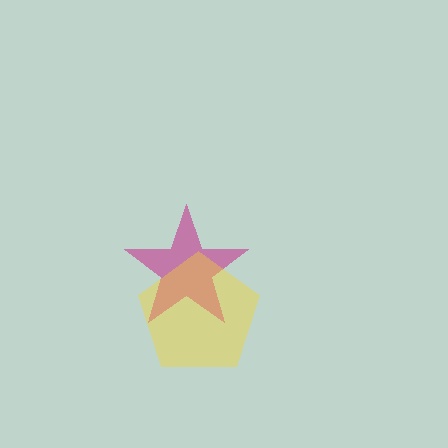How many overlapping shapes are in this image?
There are 2 overlapping shapes in the image.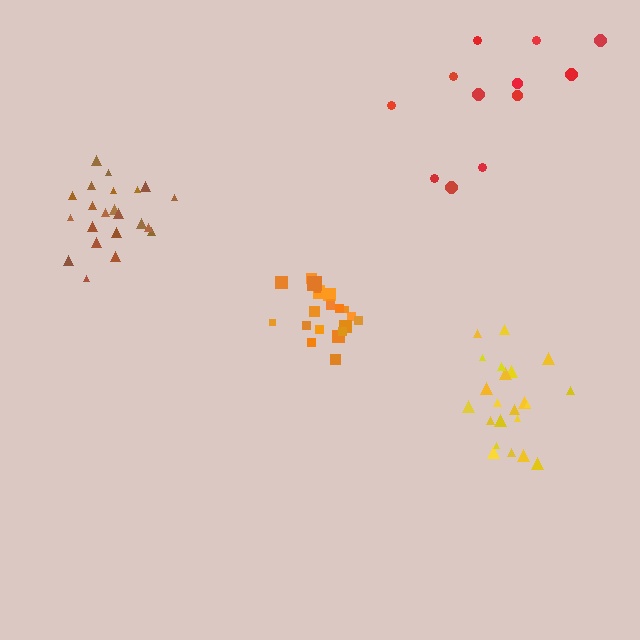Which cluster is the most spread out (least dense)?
Red.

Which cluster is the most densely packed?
Orange.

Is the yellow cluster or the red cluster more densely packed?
Yellow.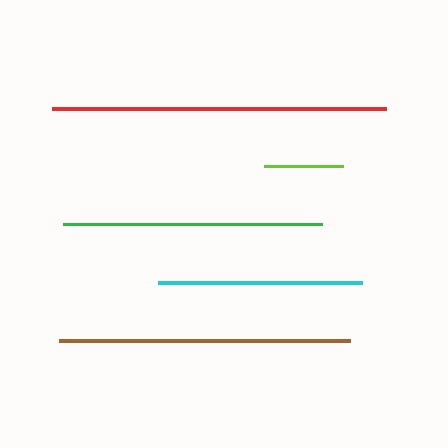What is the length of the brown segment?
The brown segment is approximately 291 pixels long.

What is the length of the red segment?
The red segment is approximately 334 pixels long.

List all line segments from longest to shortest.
From longest to shortest: red, brown, green, cyan, lime.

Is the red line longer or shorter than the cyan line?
The red line is longer than the cyan line.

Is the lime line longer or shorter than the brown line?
The brown line is longer than the lime line.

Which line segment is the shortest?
The lime line is the shortest at approximately 78 pixels.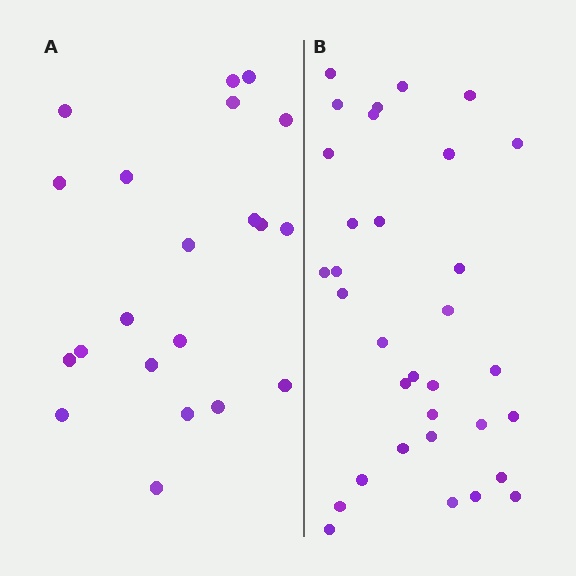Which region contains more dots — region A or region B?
Region B (the right region) has more dots.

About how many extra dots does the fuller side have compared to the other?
Region B has roughly 12 or so more dots than region A.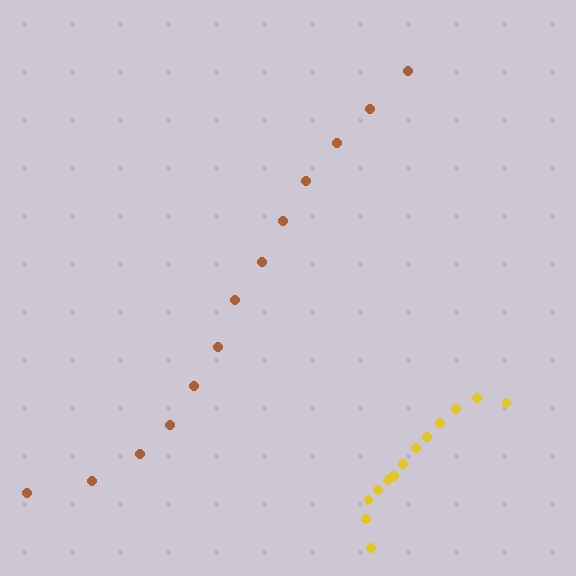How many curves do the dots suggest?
There are 2 distinct paths.